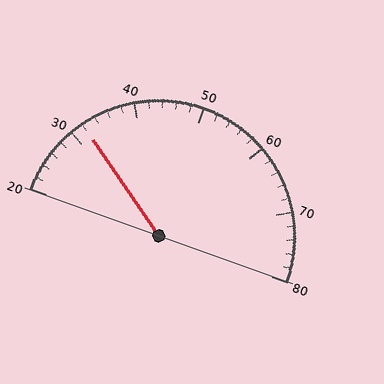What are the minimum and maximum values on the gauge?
The gauge ranges from 20 to 80.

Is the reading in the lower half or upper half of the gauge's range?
The reading is in the lower half of the range (20 to 80).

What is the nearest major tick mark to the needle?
The nearest major tick mark is 30.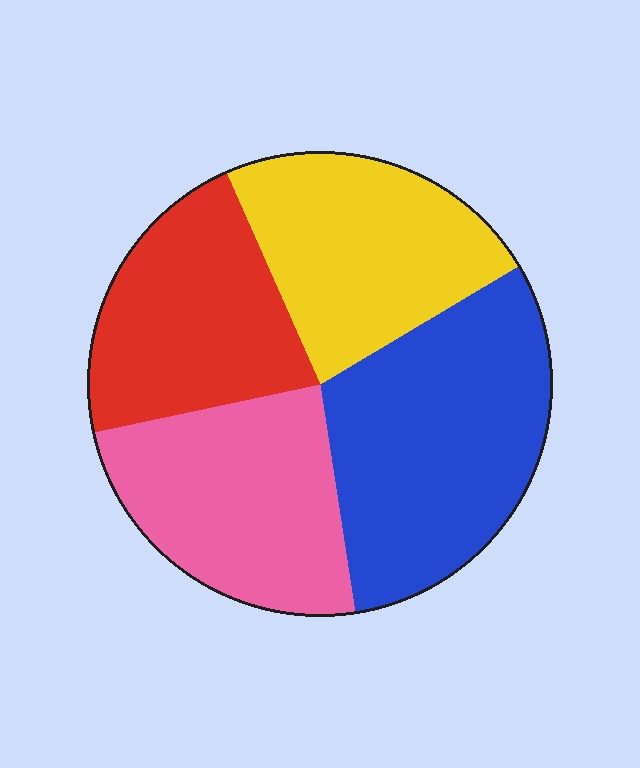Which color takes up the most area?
Blue, at roughly 30%.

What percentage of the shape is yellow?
Yellow takes up between a sixth and a third of the shape.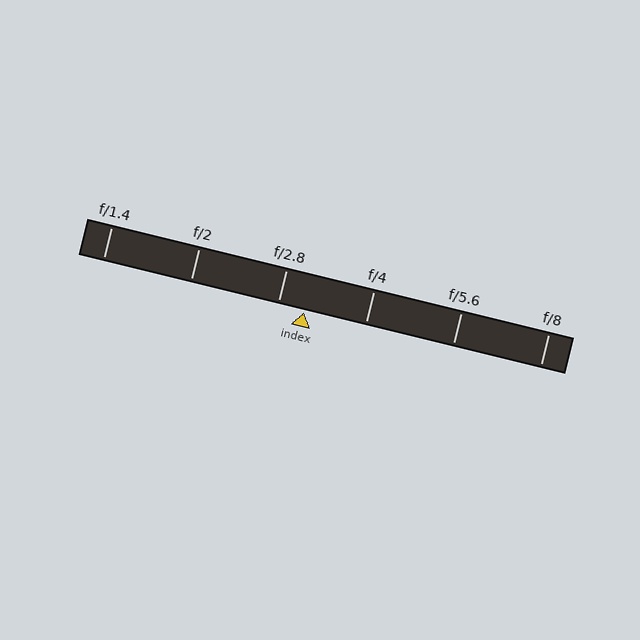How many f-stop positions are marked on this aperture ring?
There are 6 f-stop positions marked.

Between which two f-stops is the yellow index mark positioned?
The index mark is between f/2.8 and f/4.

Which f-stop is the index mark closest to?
The index mark is closest to f/2.8.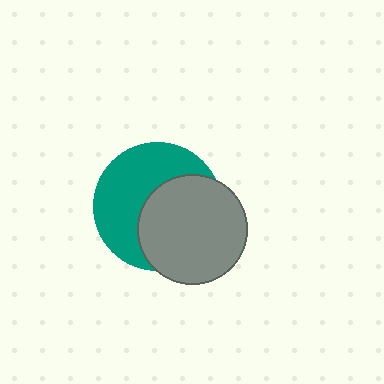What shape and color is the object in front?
The object in front is a gray circle.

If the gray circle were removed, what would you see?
You would see the complete teal circle.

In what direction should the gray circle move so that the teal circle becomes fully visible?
The gray circle should move toward the lower-right. That is the shortest direction to clear the overlap and leave the teal circle fully visible.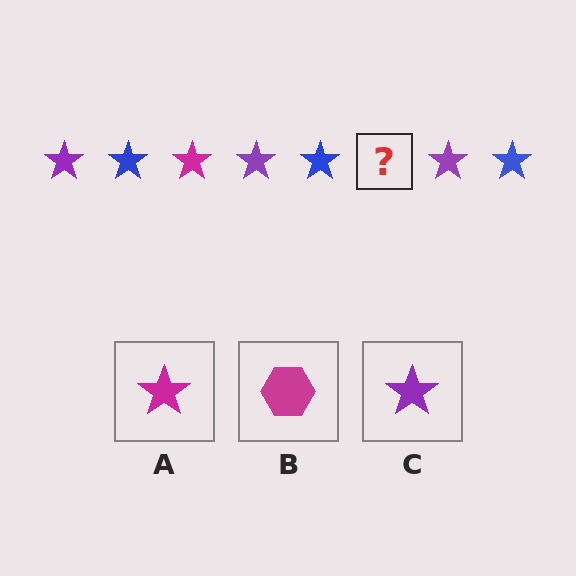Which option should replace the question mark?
Option A.